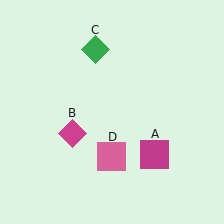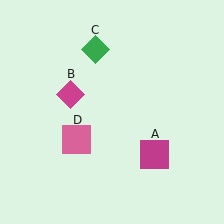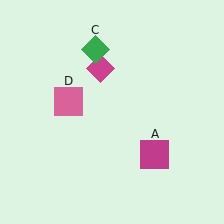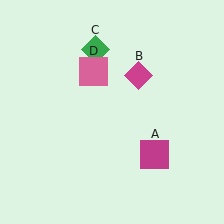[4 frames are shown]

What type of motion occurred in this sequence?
The magenta diamond (object B), pink square (object D) rotated clockwise around the center of the scene.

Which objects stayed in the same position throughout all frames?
Magenta square (object A) and green diamond (object C) remained stationary.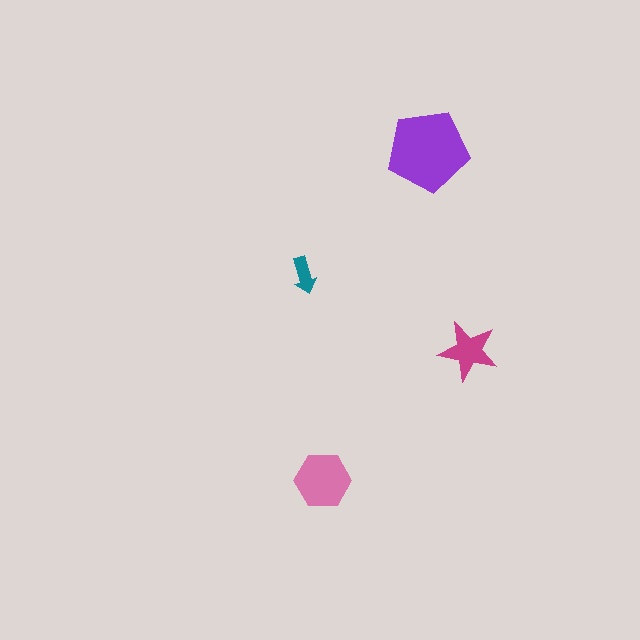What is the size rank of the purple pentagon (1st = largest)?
1st.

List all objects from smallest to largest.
The teal arrow, the magenta star, the pink hexagon, the purple pentagon.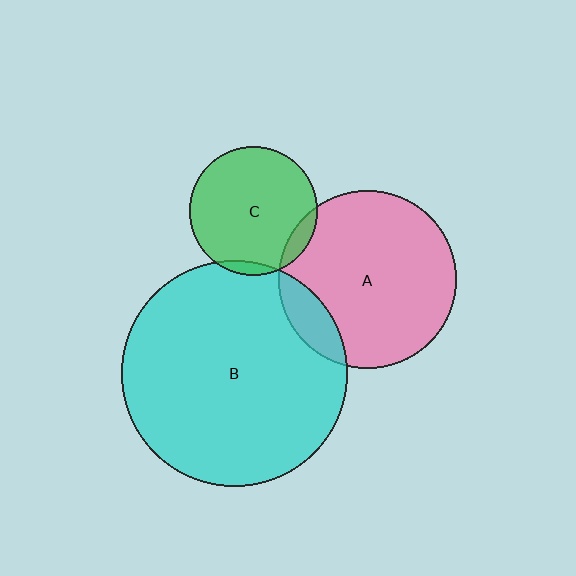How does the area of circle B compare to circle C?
Approximately 3.1 times.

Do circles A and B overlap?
Yes.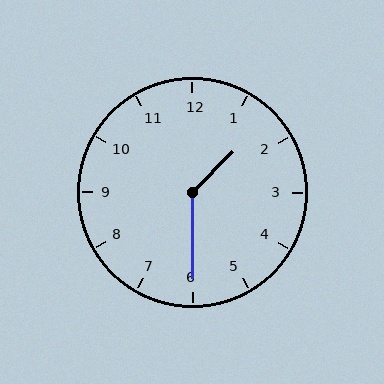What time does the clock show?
1:30.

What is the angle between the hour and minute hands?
Approximately 135 degrees.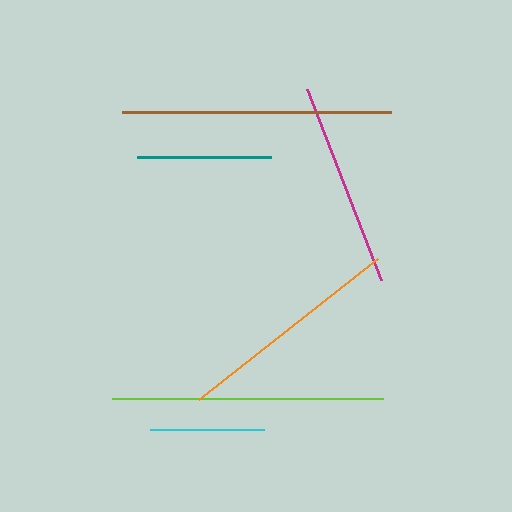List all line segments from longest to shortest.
From longest to shortest: lime, brown, orange, magenta, teal, cyan.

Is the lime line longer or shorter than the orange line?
The lime line is longer than the orange line.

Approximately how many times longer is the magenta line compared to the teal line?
The magenta line is approximately 1.5 times the length of the teal line.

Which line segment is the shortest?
The cyan line is the shortest at approximately 114 pixels.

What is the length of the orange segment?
The orange segment is approximately 228 pixels long.